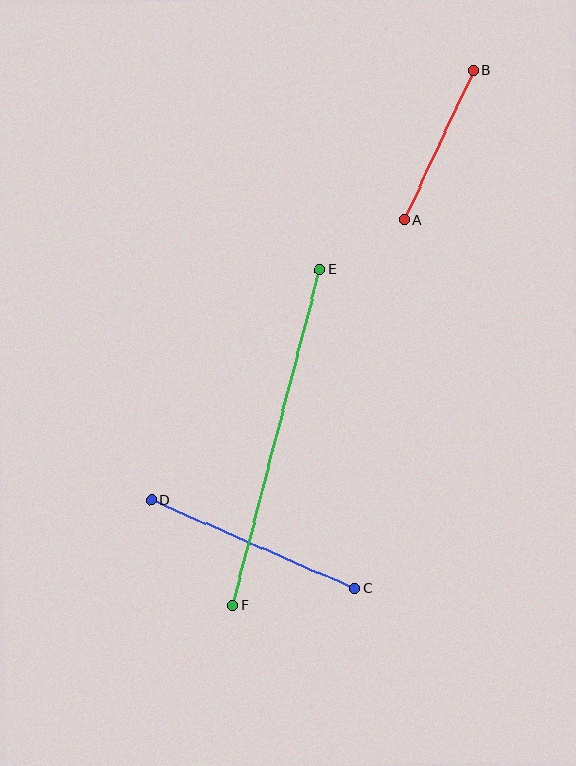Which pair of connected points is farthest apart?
Points E and F are farthest apart.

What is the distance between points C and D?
The distance is approximately 221 pixels.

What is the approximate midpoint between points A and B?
The midpoint is at approximately (439, 145) pixels.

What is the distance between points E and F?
The distance is approximately 347 pixels.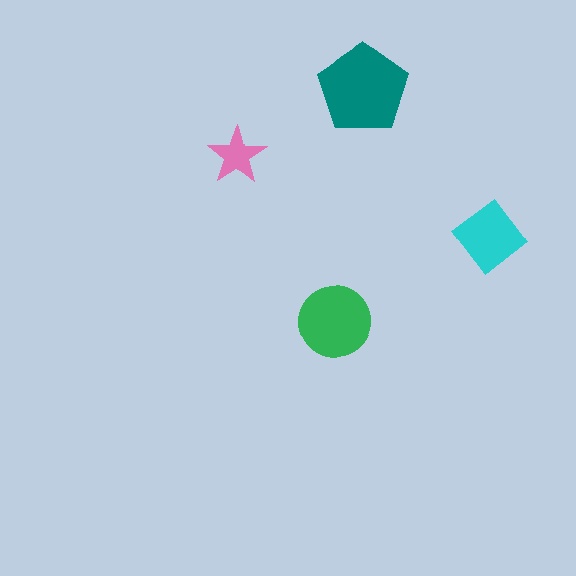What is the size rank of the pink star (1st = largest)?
4th.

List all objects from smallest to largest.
The pink star, the cyan diamond, the green circle, the teal pentagon.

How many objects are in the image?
There are 4 objects in the image.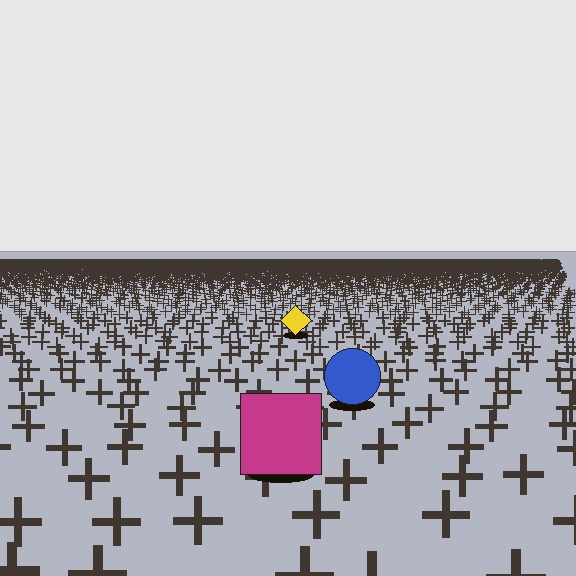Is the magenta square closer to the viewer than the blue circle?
Yes. The magenta square is closer — you can tell from the texture gradient: the ground texture is coarser near it.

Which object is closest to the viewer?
The magenta square is closest. The texture marks near it are larger and more spread out.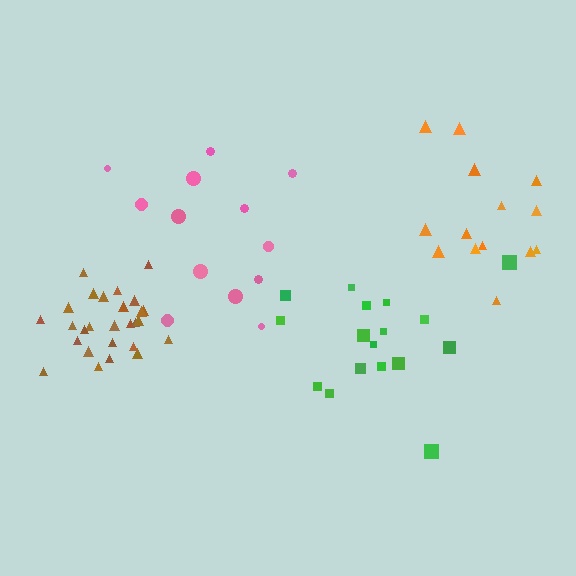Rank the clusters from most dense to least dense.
brown, green, orange, pink.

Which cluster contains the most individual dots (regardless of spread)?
Brown (27).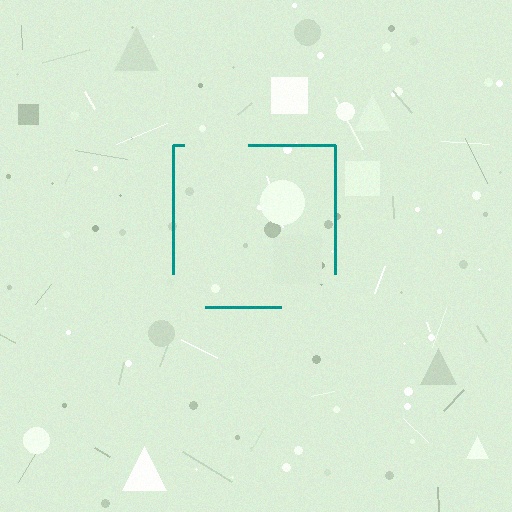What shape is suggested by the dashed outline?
The dashed outline suggests a square.